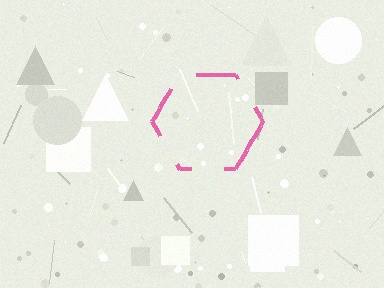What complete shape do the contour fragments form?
The contour fragments form a hexagon.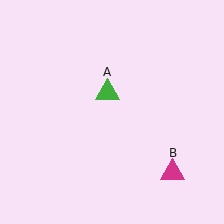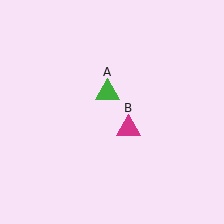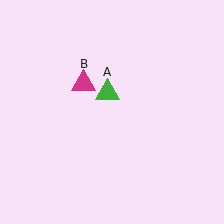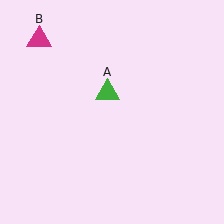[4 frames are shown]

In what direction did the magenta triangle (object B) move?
The magenta triangle (object B) moved up and to the left.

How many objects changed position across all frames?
1 object changed position: magenta triangle (object B).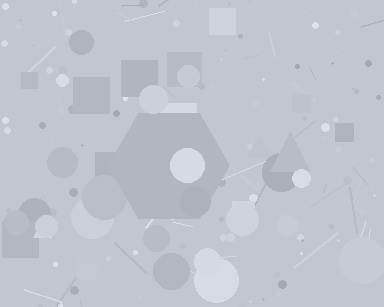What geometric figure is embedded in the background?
A hexagon is embedded in the background.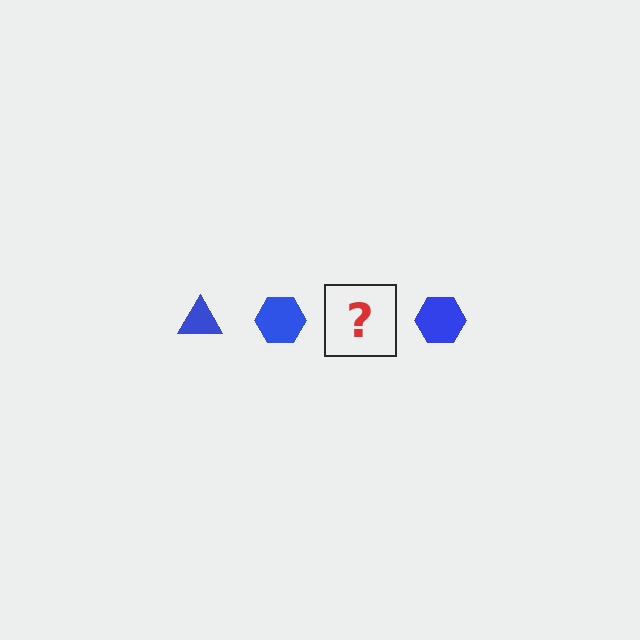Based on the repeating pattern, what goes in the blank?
The blank should be a blue triangle.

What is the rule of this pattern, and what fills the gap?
The rule is that the pattern cycles through triangle, hexagon shapes in blue. The gap should be filled with a blue triangle.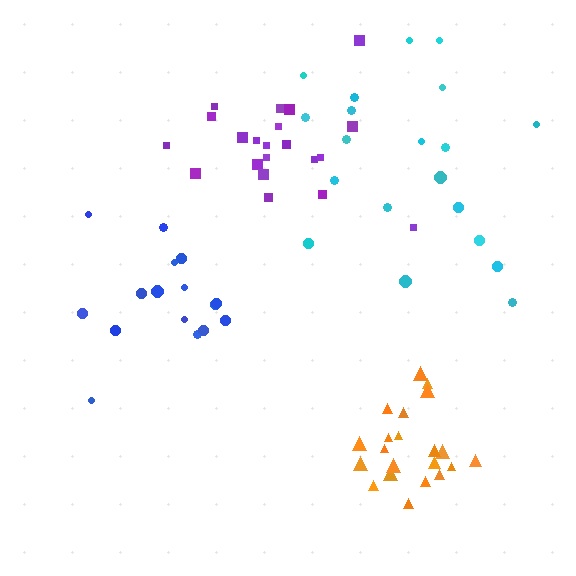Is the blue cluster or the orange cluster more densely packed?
Orange.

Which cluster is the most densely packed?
Orange.